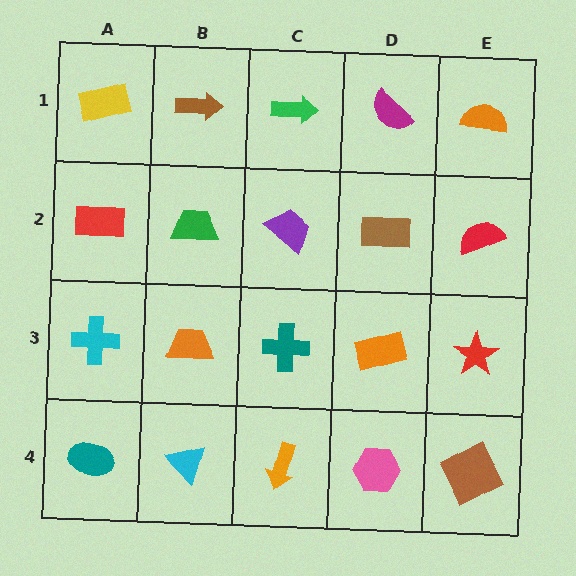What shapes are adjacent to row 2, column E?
An orange semicircle (row 1, column E), a red star (row 3, column E), a brown rectangle (row 2, column D).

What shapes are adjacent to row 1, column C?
A purple trapezoid (row 2, column C), a brown arrow (row 1, column B), a magenta semicircle (row 1, column D).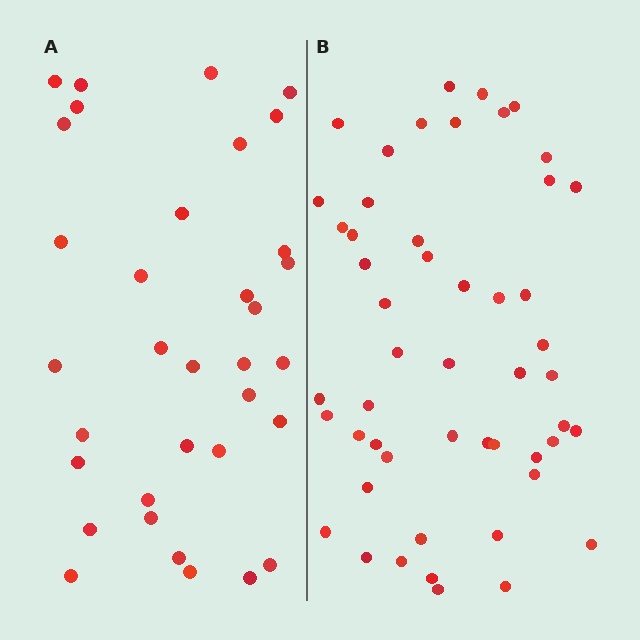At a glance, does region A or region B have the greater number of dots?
Region B (the right region) has more dots.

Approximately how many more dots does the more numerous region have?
Region B has approximately 15 more dots than region A.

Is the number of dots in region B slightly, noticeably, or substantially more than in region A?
Region B has substantially more. The ratio is roughly 1.5 to 1.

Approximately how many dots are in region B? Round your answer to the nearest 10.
About 50 dots. (The exact count is 51, which rounds to 50.)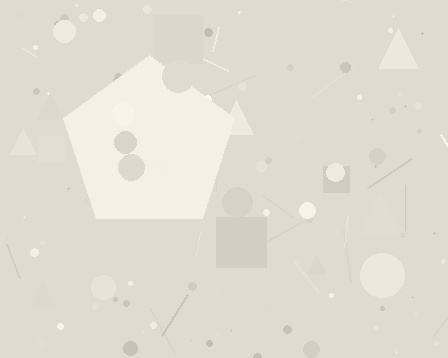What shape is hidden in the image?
A pentagon is hidden in the image.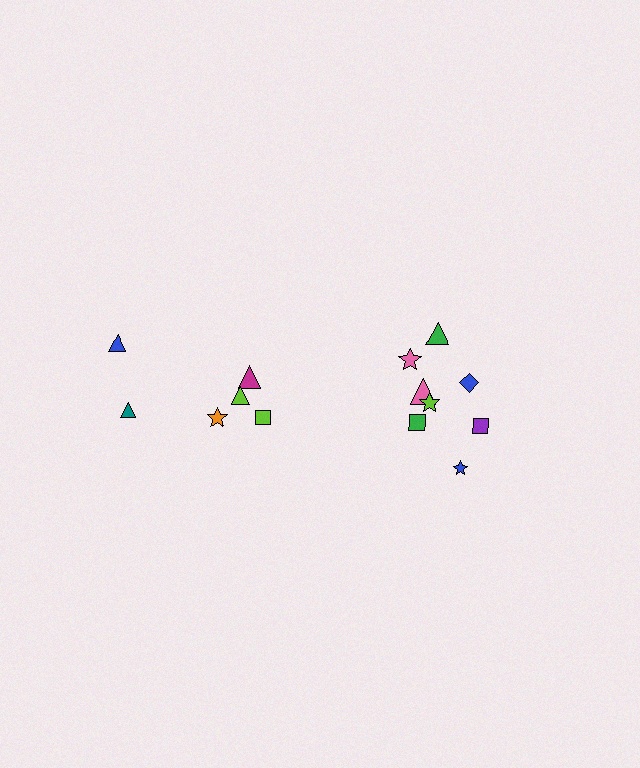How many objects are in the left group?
There are 6 objects.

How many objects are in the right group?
There are 8 objects.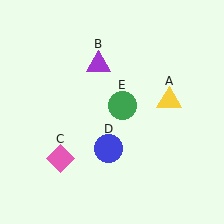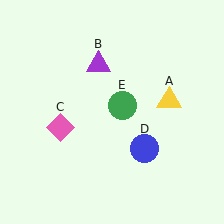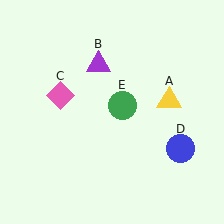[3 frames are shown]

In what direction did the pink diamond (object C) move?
The pink diamond (object C) moved up.